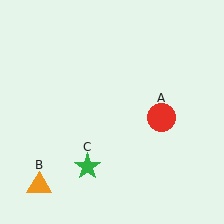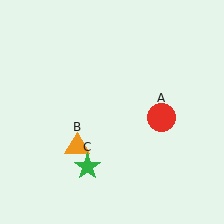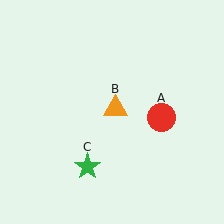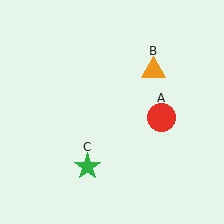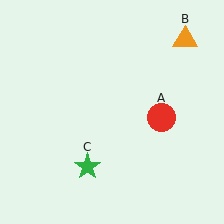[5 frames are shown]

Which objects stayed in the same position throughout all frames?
Red circle (object A) and green star (object C) remained stationary.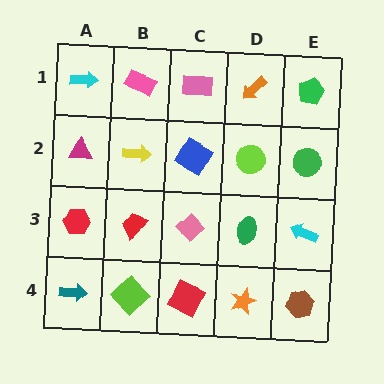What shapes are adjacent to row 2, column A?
A cyan arrow (row 1, column A), a red hexagon (row 3, column A), a yellow arrow (row 2, column B).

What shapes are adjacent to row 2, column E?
A green pentagon (row 1, column E), a cyan arrow (row 3, column E), a lime circle (row 2, column D).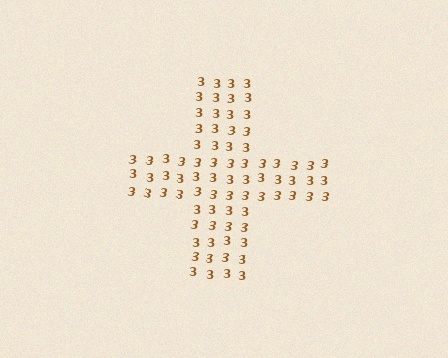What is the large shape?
The large shape is a cross.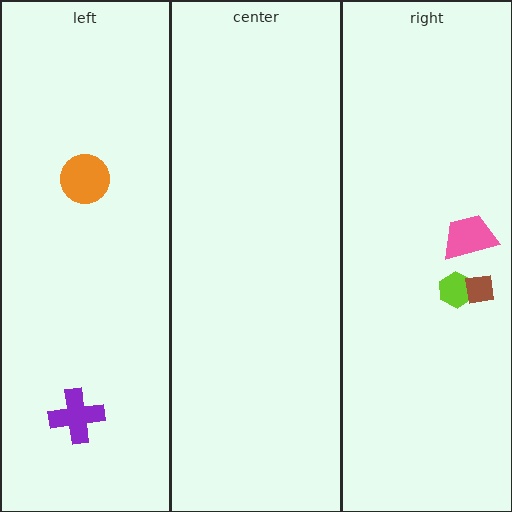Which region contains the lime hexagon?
The right region.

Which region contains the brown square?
The right region.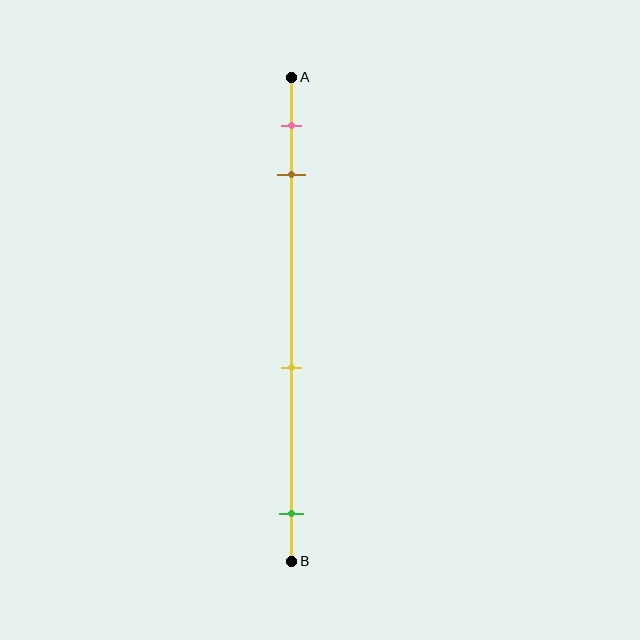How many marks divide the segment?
There are 4 marks dividing the segment.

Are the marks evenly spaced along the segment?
No, the marks are not evenly spaced.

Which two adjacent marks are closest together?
The pink and brown marks are the closest adjacent pair.